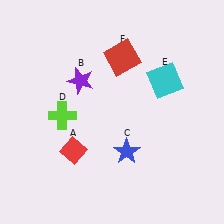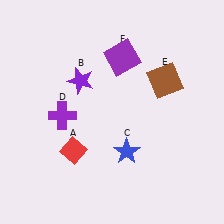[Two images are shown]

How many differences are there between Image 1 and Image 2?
There are 3 differences between the two images.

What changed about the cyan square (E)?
In Image 1, E is cyan. In Image 2, it changed to brown.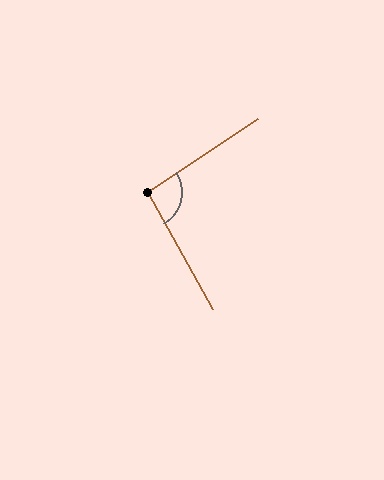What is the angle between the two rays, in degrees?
Approximately 95 degrees.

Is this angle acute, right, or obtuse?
It is approximately a right angle.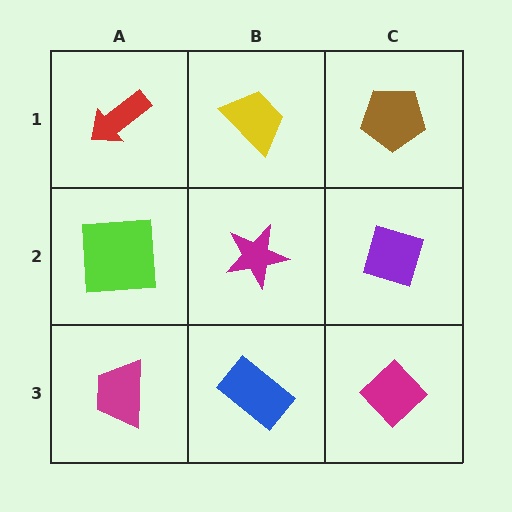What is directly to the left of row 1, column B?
A red arrow.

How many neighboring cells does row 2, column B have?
4.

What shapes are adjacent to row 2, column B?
A yellow trapezoid (row 1, column B), a blue rectangle (row 3, column B), a lime square (row 2, column A), a purple diamond (row 2, column C).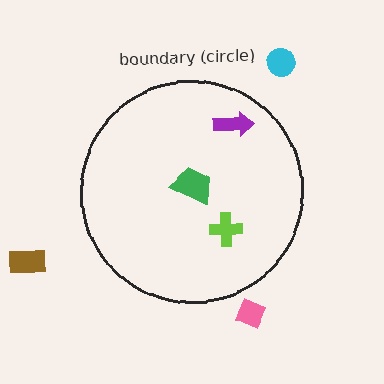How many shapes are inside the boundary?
3 inside, 3 outside.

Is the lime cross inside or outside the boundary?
Inside.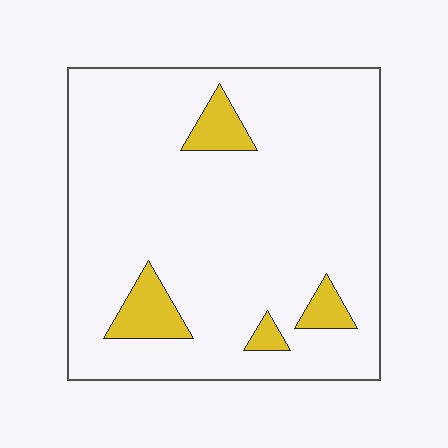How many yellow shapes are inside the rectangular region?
4.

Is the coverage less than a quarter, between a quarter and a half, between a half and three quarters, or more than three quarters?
Less than a quarter.